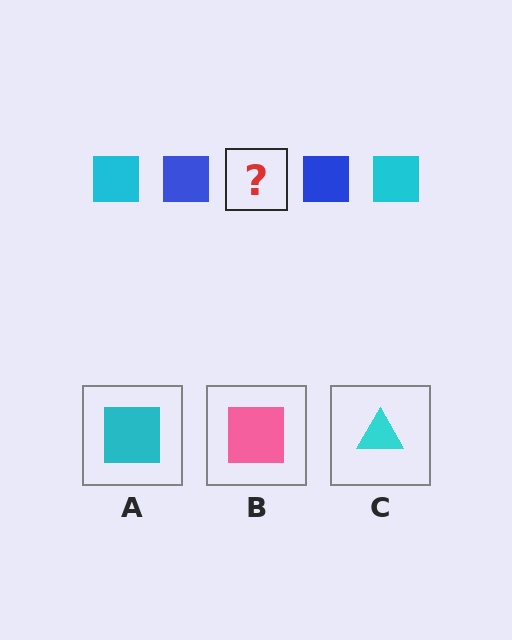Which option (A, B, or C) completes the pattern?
A.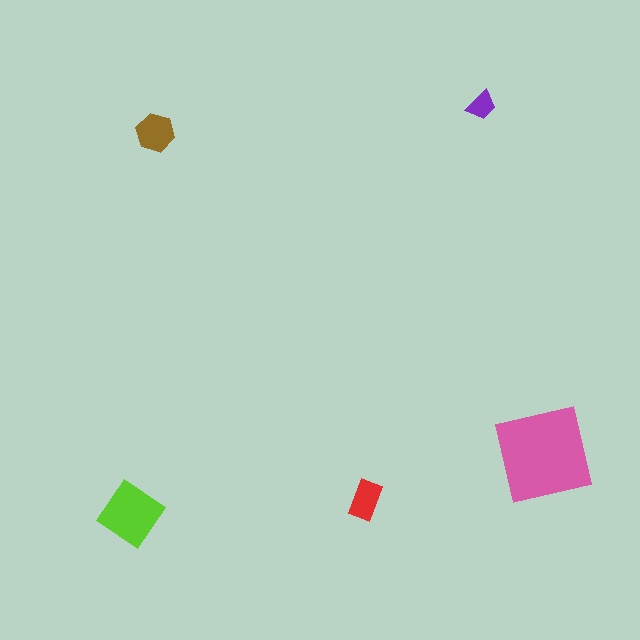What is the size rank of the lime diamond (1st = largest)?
2nd.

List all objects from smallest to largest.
The purple trapezoid, the red rectangle, the brown hexagon, the lime diamond, the pink square.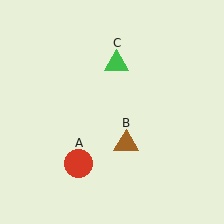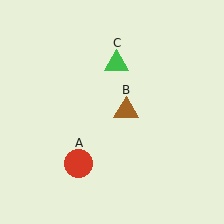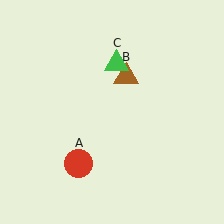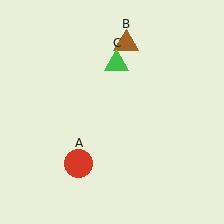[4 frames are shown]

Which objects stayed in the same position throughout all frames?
Red circle (object A) and green triangle (object C) remained stationary.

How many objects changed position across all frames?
1 object changed position: brown triangle (object B).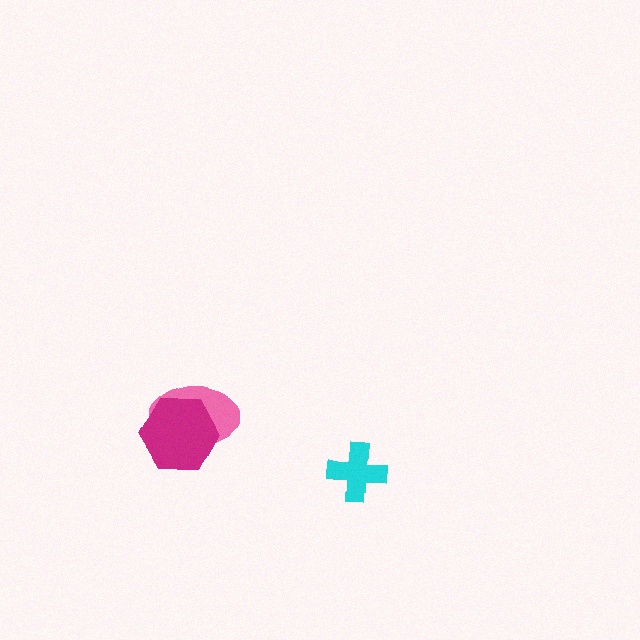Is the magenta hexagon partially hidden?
No, no other shape covers it.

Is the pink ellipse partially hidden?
Yes, it is partially covered by another shape.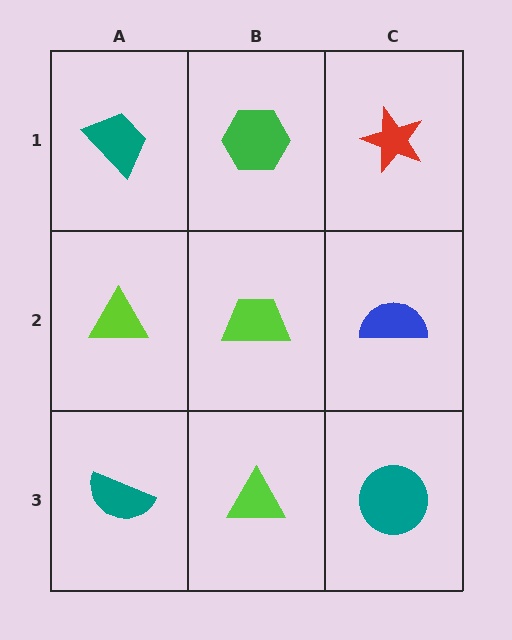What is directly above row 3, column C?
A blue semicircle.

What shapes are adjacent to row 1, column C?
A blue semicircle (row 2, column C), a green hexagon (row 1, column B).